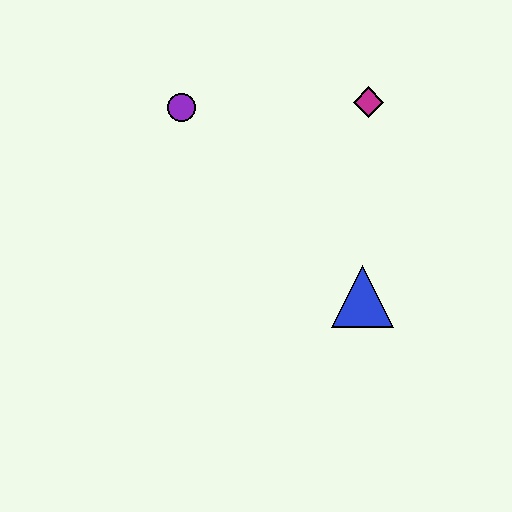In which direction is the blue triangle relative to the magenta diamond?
The blue triangle is below the magenta diamond.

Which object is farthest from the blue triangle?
The purple circle is farthest from the blue triangle.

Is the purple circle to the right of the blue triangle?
No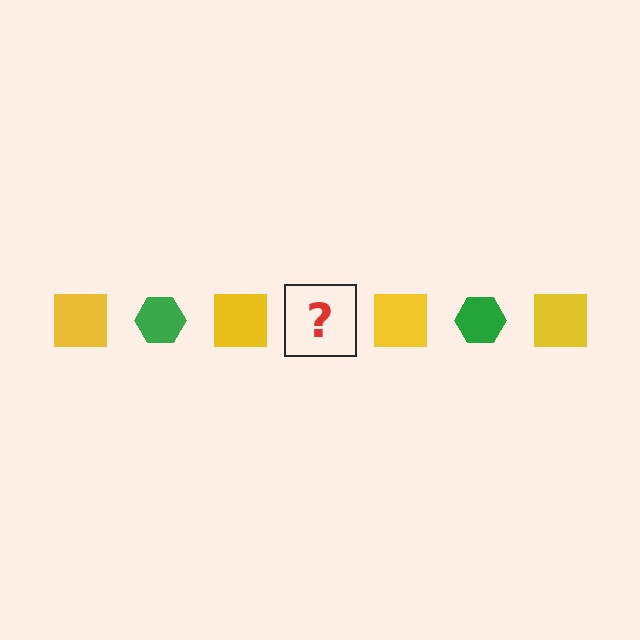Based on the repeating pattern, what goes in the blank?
The blank should be a green hexagon.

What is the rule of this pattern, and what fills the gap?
The rule is that the pattern alternates between yellow square and green hexagon. The gap should be filled with a green hexagon.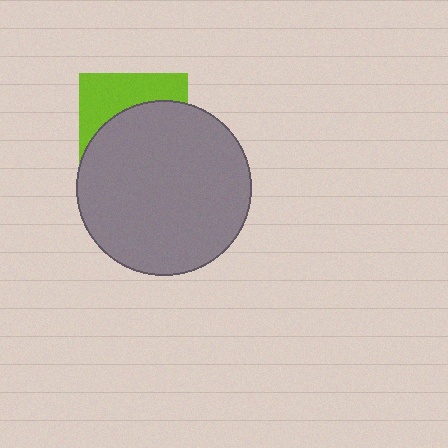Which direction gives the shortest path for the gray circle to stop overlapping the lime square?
Moving down gives the shortest separation.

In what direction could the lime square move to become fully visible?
The lime square could move up. That would shift it out from behind the gray circle entirely.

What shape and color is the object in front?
The object in front is a gray circle.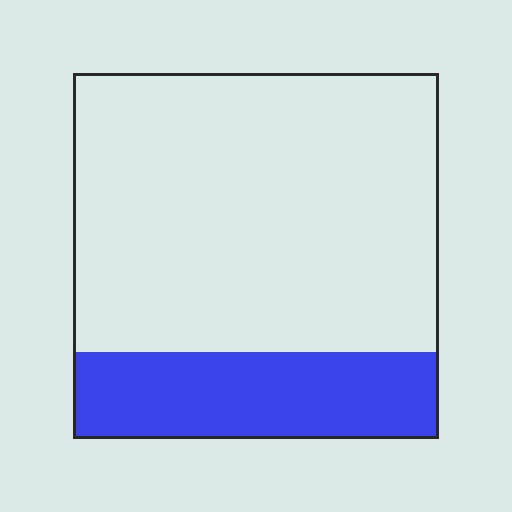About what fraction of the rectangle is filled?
About one quarter (1/4).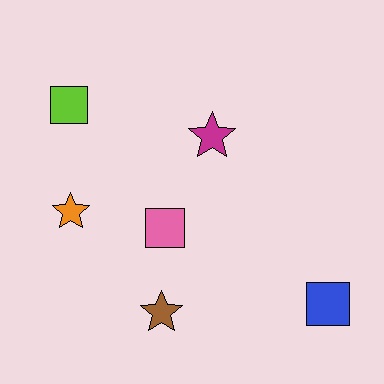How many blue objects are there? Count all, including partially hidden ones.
There is 1 blue object.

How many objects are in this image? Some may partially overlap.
There are 6 objects.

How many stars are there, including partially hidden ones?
There are 3 stars.